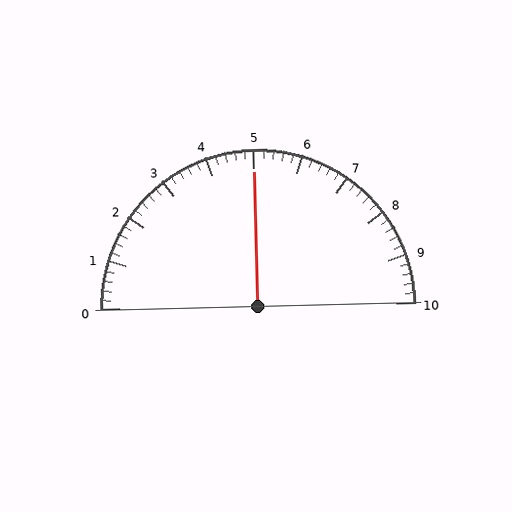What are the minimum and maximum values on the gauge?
The gauge ranges from 0 to 10.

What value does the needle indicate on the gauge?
The needle indicates approximately 5.0.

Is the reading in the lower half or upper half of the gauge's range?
The reading is in the upper half of the range (0 to 10).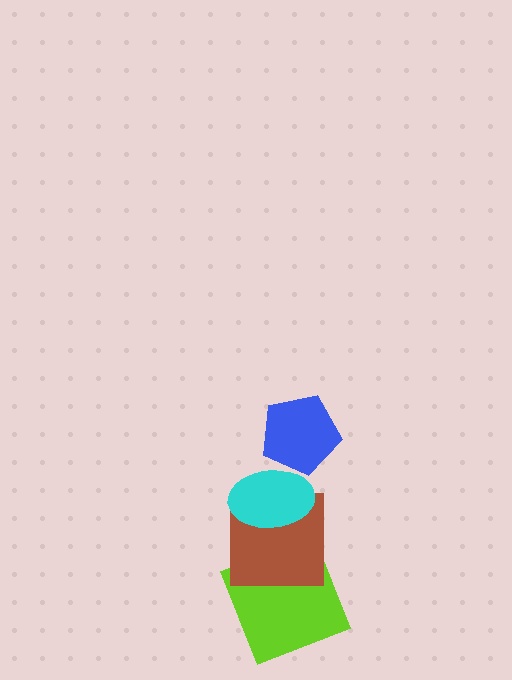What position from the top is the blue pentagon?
The blue pentagon is 1st from the top.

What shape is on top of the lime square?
The brown square is on top of the lime square.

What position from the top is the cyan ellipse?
The cyan ellipse is 2nd from the top.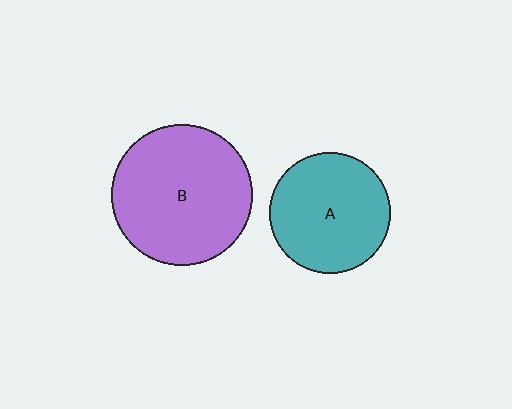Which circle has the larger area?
Circle B (purple).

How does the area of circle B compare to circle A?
Approximately 1.4 times.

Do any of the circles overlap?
No, none of the circles overlap.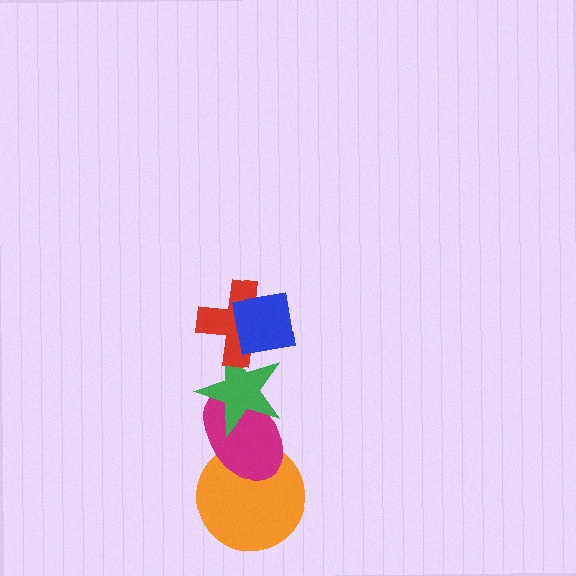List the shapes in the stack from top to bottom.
From top to bottom: the blue square, the red cross, the green star, the magenta ellipse, the orange circle.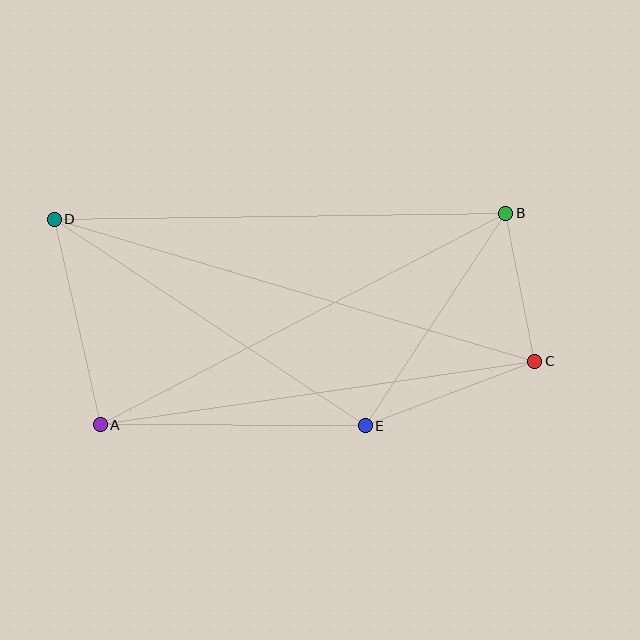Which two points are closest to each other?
Points B and C are closest to each other.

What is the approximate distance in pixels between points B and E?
The distance between B and E is approximately 255 pixels.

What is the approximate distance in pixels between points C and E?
The distance between C and E is approximately 182 pixels.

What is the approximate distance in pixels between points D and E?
The distance between D and E is approximately 373 pixels.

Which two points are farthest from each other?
Points C and D are farthest from each other.